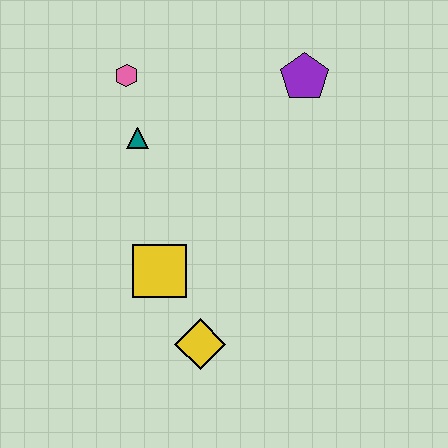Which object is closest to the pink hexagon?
The teal triangle is closest to the pink hexagon.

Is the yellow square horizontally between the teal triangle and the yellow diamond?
Yes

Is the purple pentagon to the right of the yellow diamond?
Yes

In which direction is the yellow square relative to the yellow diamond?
The yellow square is above the yellow diamond.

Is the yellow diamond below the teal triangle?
Yes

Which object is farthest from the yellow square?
The purple pentagon is farthest from the yellow square.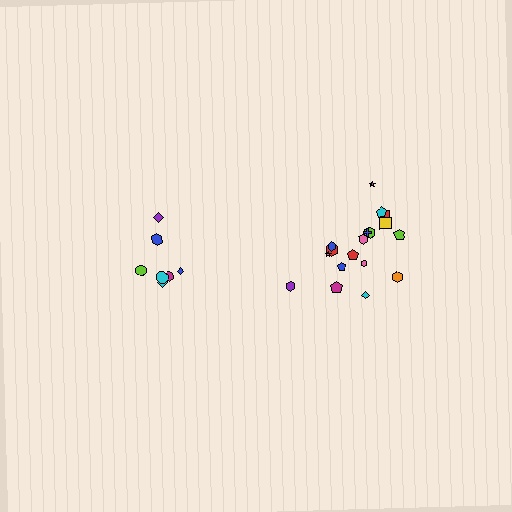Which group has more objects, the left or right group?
The right group.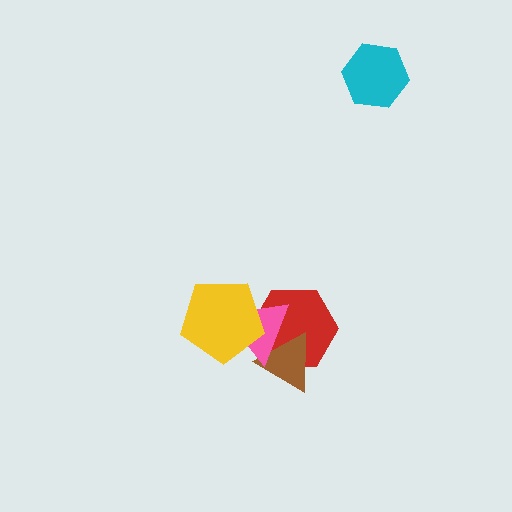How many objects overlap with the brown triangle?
2 objects overlap with the brown triangle.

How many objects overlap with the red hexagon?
3 objects overlap with the red hexagon.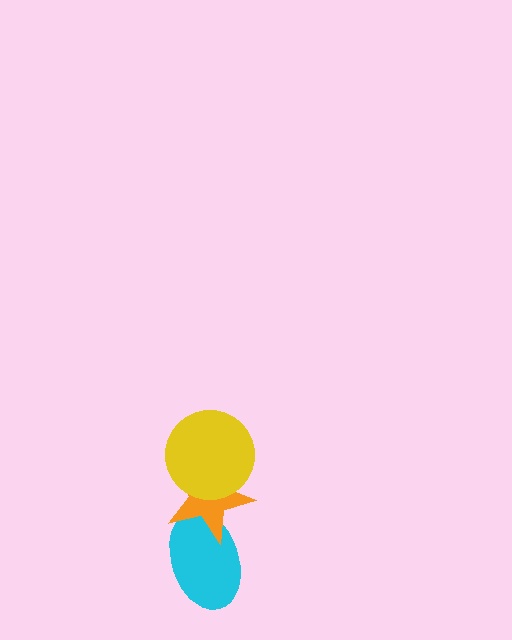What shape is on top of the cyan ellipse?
The orange star is on top of the cyan ellipse.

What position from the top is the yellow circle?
The yellow circle is 1st from the top.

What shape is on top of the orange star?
The yellow circle is on top of the orange star.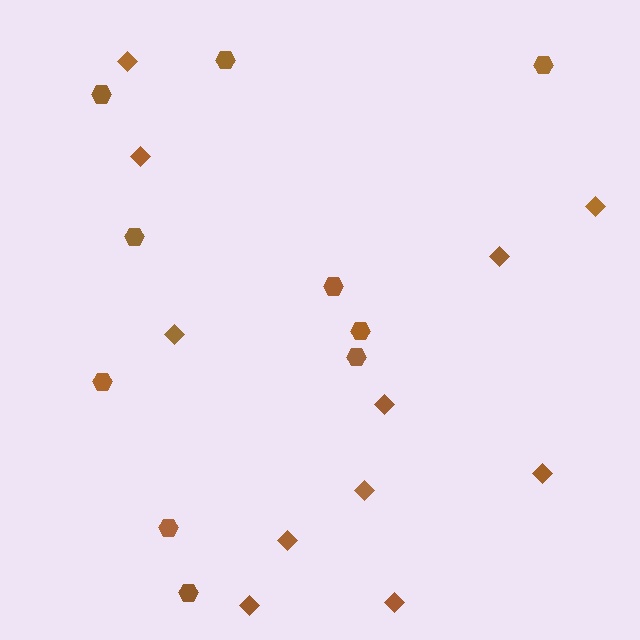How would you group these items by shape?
There are 2 groups: one group of hexagons (10) and one group of diamonds (11).